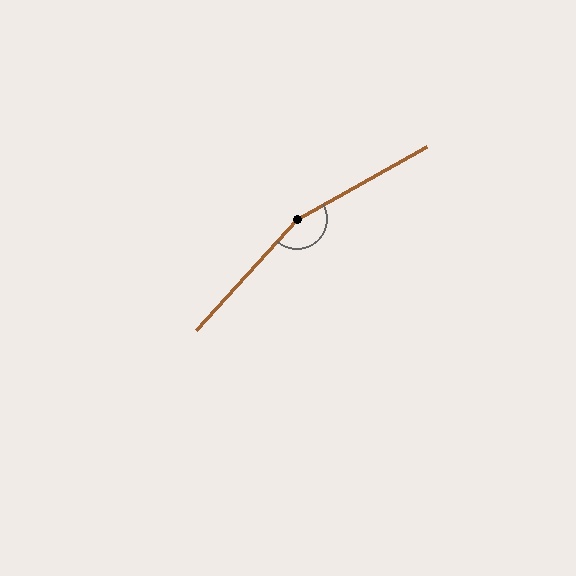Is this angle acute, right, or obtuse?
It is obtuse.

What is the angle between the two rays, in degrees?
Approximately 161 degrees.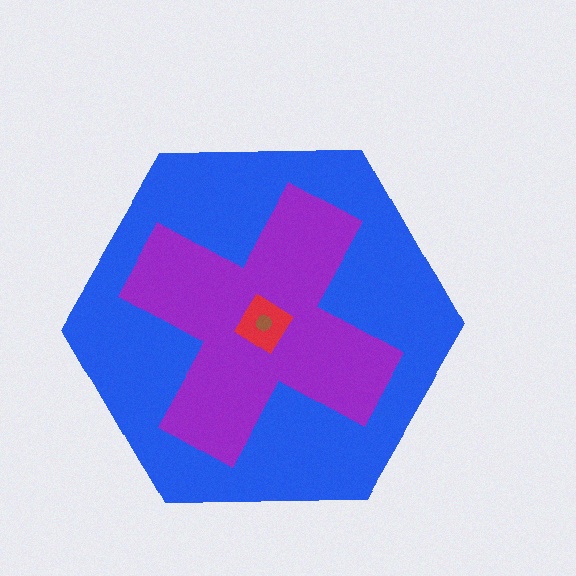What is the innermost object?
The brown circle.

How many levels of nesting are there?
4.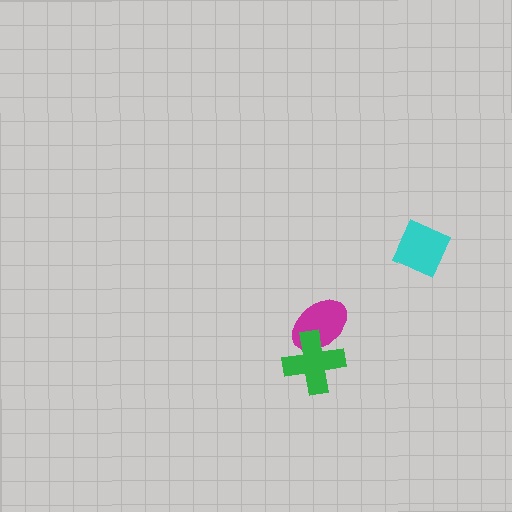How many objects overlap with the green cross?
1 object overlaps with the green cross.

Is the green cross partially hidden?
No, no other shape covers it.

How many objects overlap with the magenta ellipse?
1 object overlaps with the magenta ellipse.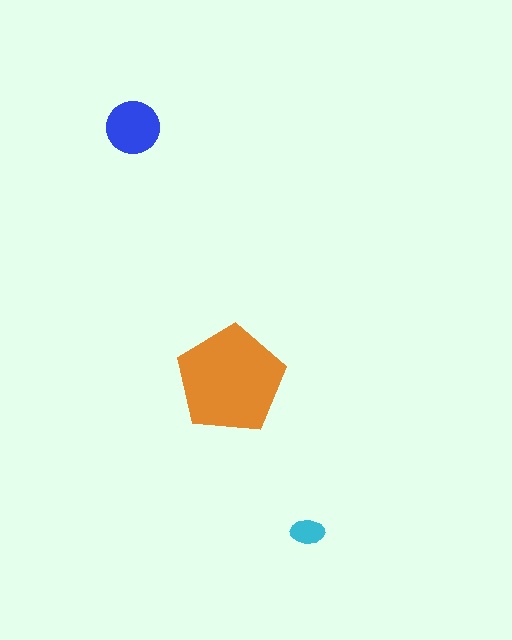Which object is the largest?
The orange pentagon.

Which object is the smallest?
The cyan ellipse.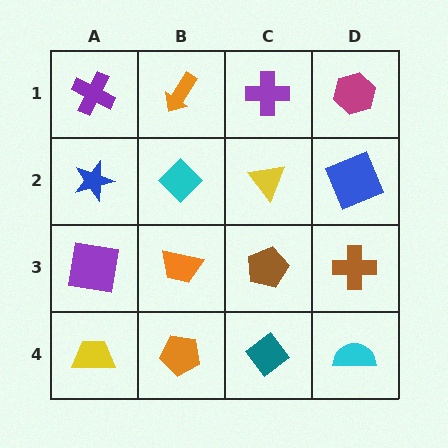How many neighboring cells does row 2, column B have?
4.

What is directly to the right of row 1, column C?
A magenta hexagon.